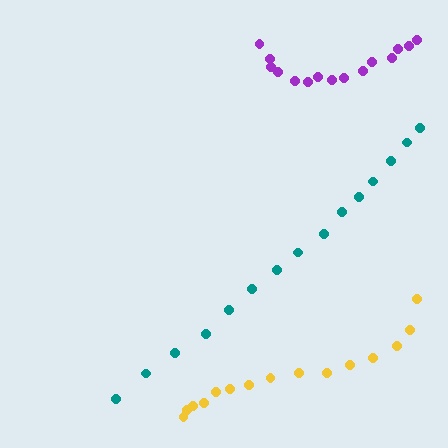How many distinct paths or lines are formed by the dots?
There are 3 distinct paths.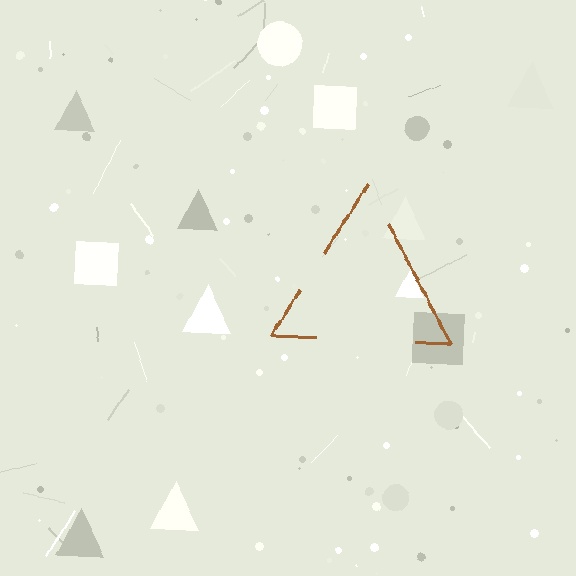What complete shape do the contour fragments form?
The contour fragments form a triangle.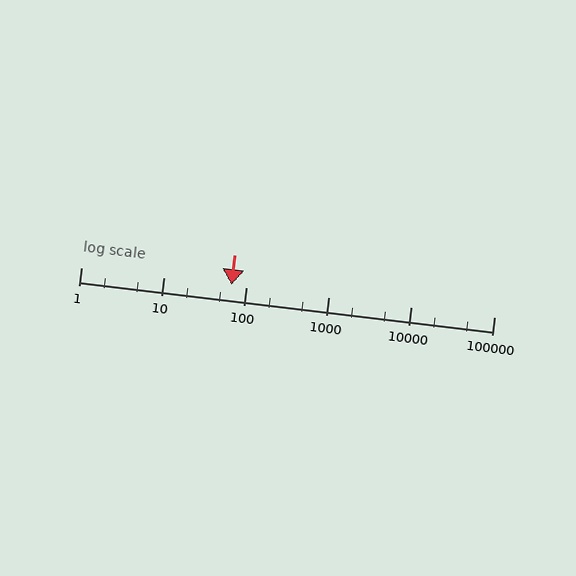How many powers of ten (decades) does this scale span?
The scale spans 5 decades, from 1 to 100000.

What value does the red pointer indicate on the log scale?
The pointer indicates approximately 66.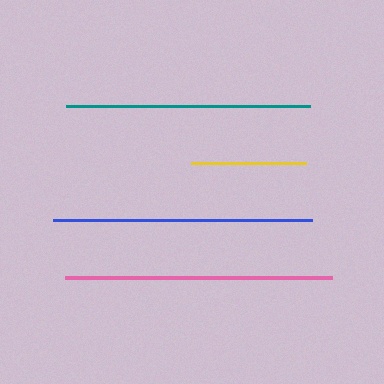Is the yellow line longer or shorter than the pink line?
The pink line is longer than the yellow line.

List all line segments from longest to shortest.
From longest to shortest: pink, blue, teal, yellow.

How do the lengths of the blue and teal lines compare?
The blue and teal lines are approximately the same length.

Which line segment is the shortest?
The yellow line is the shortest at approximately 114 pixels.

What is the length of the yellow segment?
The yellow segment is approximately 114 pixels long.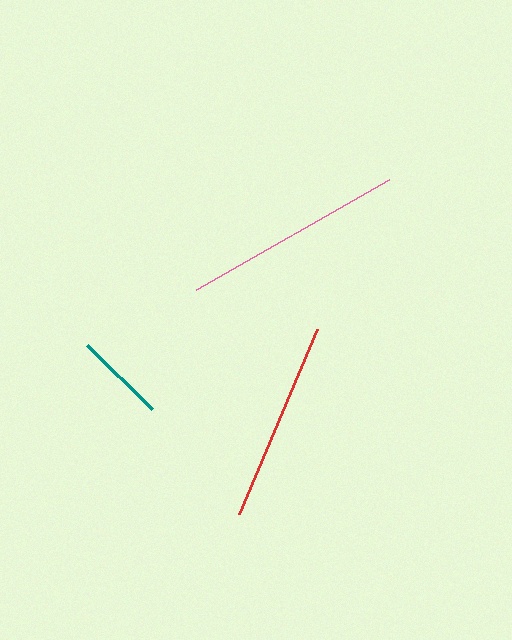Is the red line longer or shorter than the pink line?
The pink line is longer than the red line.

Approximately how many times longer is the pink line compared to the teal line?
The pink line is approximately 2.4 times the length of the teal line.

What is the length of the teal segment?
The teal segment is approximately 91 pixels long.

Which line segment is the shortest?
The teal line is the shortest at approximately 91 pixels.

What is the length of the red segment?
The red segment is approximately 201 pixels long.